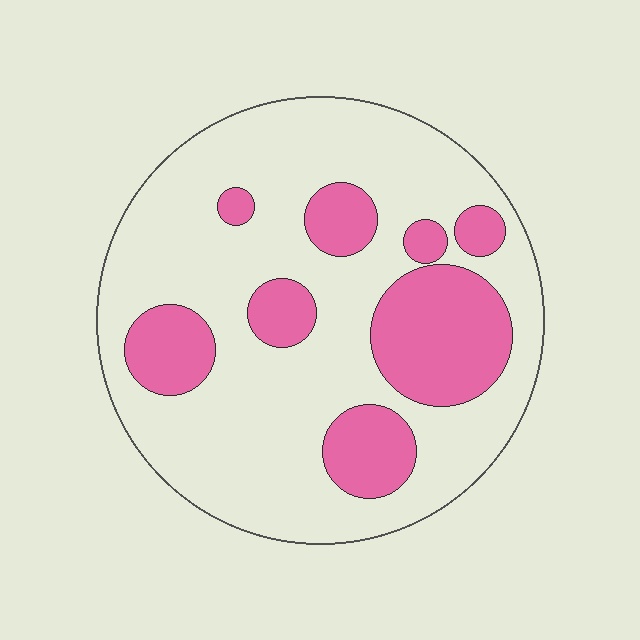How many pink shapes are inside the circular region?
8.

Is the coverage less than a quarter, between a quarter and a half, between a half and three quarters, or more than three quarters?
Between a quarter and a half.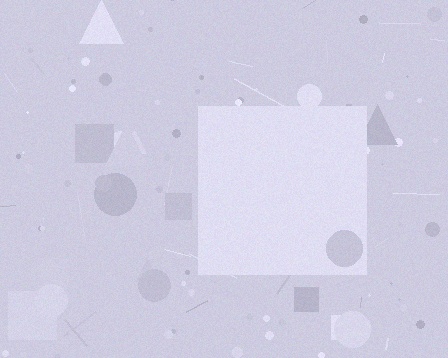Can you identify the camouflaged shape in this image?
The camouflaged shape is a square.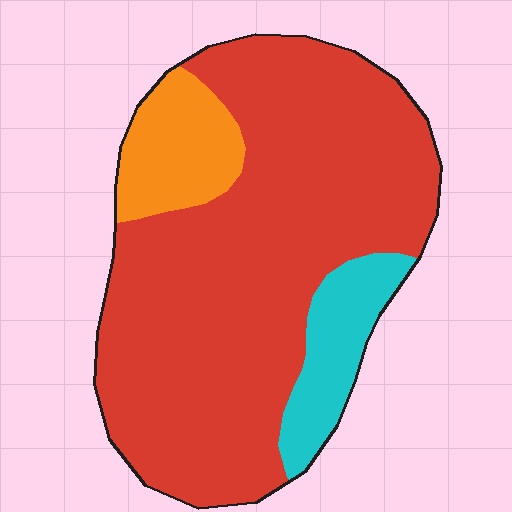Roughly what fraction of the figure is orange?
Orange takes up about one eighth (1/8) of the figure.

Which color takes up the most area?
Red, at roughly 75%.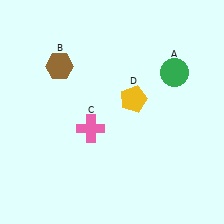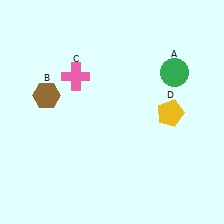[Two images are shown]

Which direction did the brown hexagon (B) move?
The brown hexagon (B) moved down.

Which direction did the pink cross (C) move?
The pink cross (C) moved up.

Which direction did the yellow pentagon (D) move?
The yellow pentagon (D) moved right.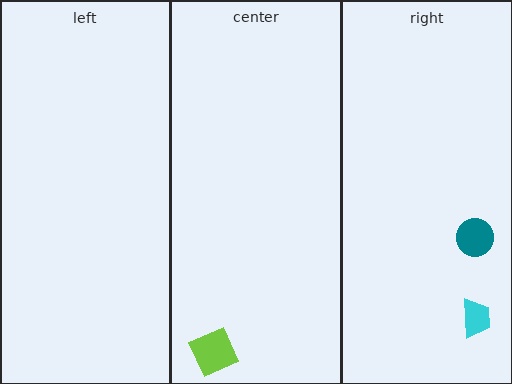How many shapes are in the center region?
1.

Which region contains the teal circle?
The right region.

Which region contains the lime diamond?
The center region.